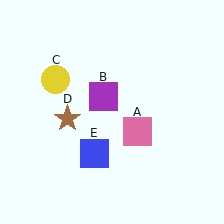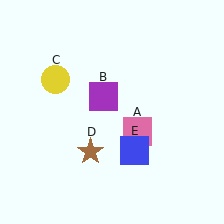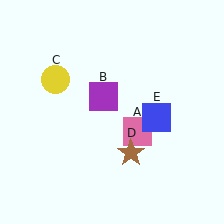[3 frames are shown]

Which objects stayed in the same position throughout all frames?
Pink square (object A) and purple square (object B) and yellow circle (object C) remained stationary.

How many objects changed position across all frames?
2 objects changed position: brown star (object D), blue square (object E).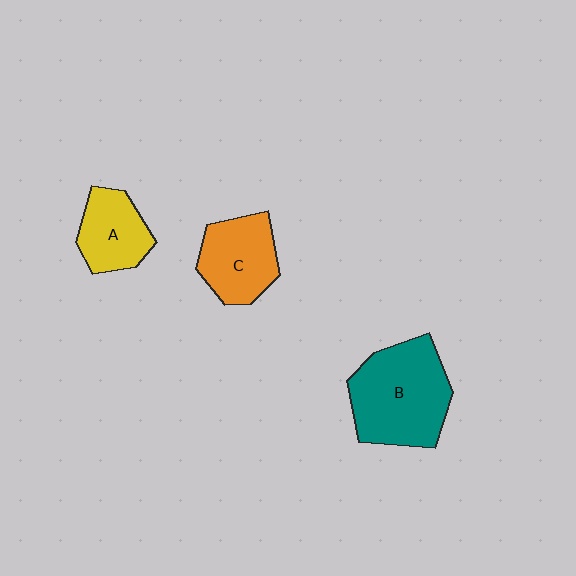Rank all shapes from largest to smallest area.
From largest to smallest: B (teal), C (orange), A (yellow).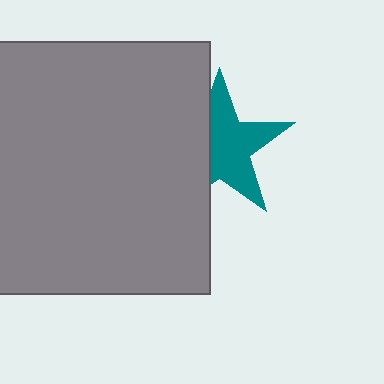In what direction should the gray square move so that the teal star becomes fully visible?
The gray square should move left. That is the shortest direction to clear the overlap and leave the teal star fully visible.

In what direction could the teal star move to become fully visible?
The teal star could move right. That would shift it out from behind the gray square entirely.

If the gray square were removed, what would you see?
You would see the complete teal star.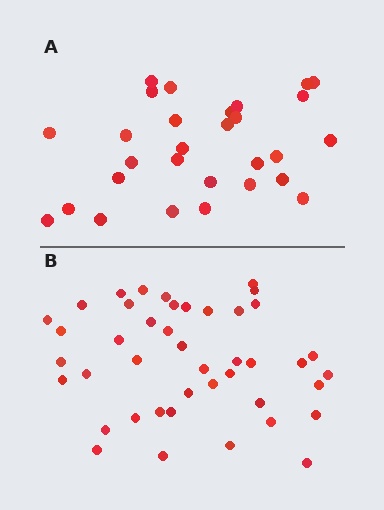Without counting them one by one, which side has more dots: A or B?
Region B (the bottom region) has more dots.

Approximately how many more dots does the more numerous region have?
Region B has approximately 15 more dots than region A.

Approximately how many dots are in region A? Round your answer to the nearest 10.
About 30 dots. (The exact count is 29, which rounds to 30.)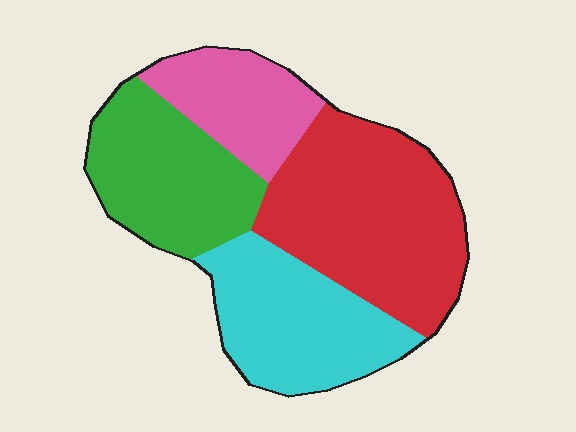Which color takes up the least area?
Pink, at roughly 15%.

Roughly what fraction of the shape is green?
Green takes up between a sixth and a third of the shape.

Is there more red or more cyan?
Red.